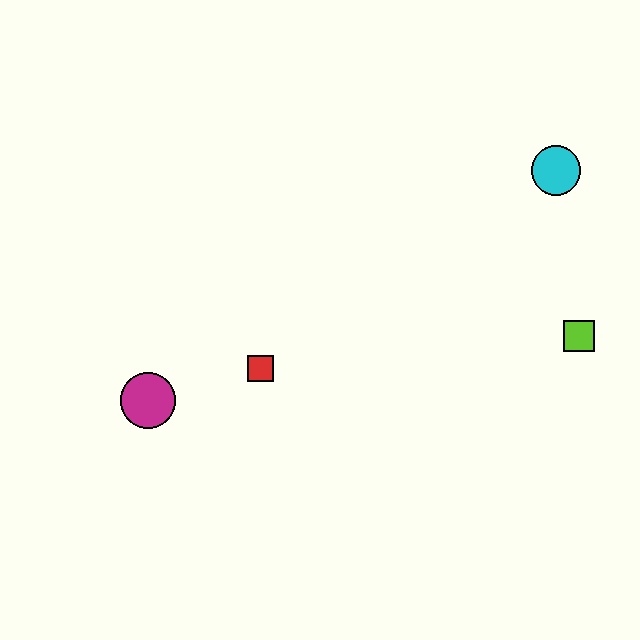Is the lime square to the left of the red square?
No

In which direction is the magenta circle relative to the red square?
The magenta circle is to the left of the red square.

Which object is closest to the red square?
The magenta circle is closest to the red square.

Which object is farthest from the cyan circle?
The magenta circle is farthest from the cyan circle.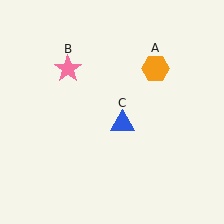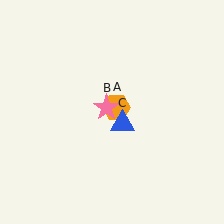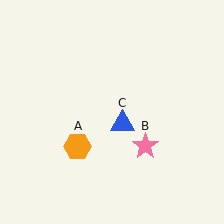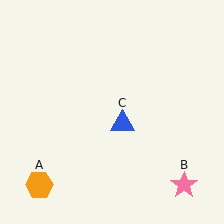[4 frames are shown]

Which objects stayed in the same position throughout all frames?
Blue triangle (object C) remained stationary.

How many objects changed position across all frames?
2 objects changed position: orange hexagon (object A), pink star (object B).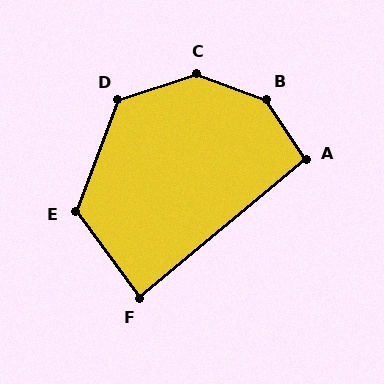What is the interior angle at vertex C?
Approximately 141 degrees (obtuse).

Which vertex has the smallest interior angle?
F, at approximately 87 degrees.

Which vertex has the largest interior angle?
B, at approximately 144 degrees.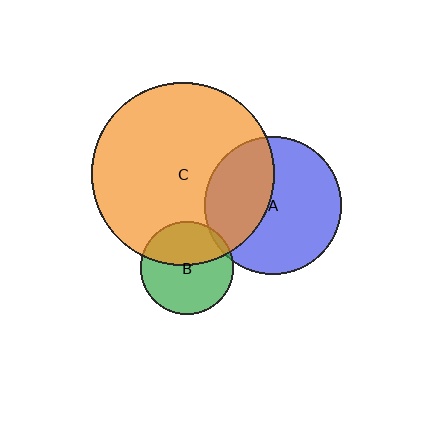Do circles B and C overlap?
Yes.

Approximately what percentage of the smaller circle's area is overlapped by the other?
Approximately 40%.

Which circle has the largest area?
Circle C (orange).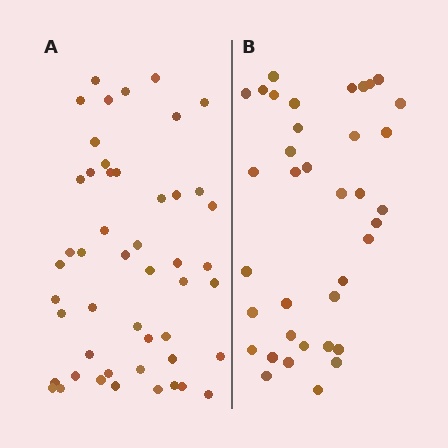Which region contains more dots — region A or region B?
Region A (the left region) has more dots.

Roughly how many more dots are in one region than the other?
Region A has roughly 12 or so more dots than region B.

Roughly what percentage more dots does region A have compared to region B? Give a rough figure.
About 30% more.